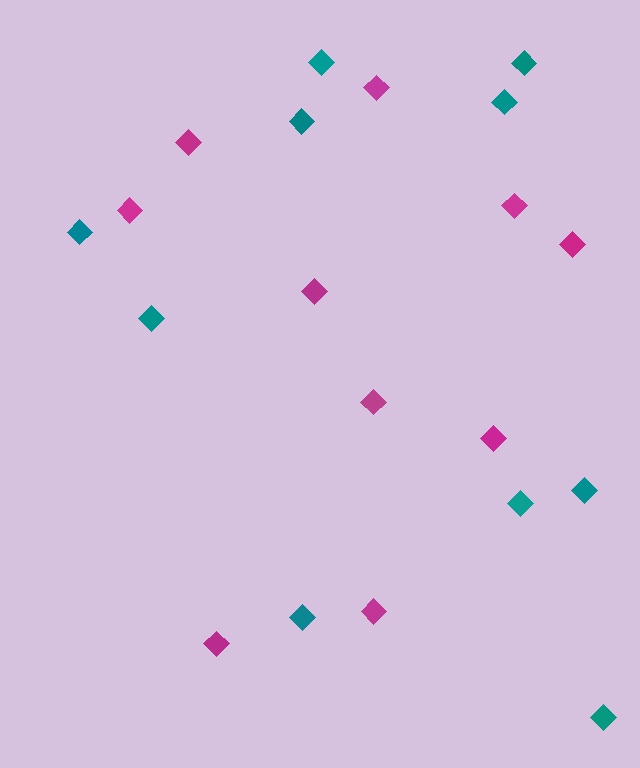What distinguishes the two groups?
There are 2 groups: one group of magenta diamonds (10) and one group of teal diamonds (10).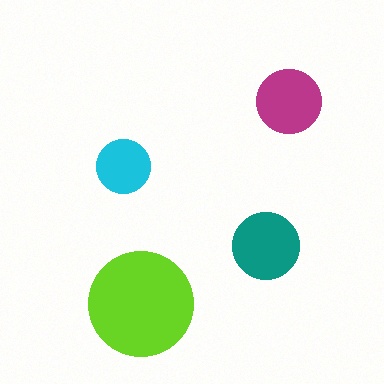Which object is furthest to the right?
The magenta circle is rightmost.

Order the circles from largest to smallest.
the lime one, the teal one, the magenta one, the cyan one.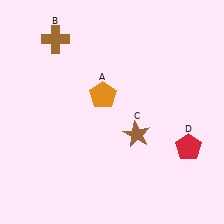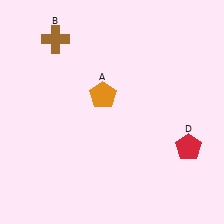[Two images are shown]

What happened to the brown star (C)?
The brown star (C) was removed in Image 2. It was in the bottom-right area of Image 1.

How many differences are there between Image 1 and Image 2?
There is 1 difference between the two images.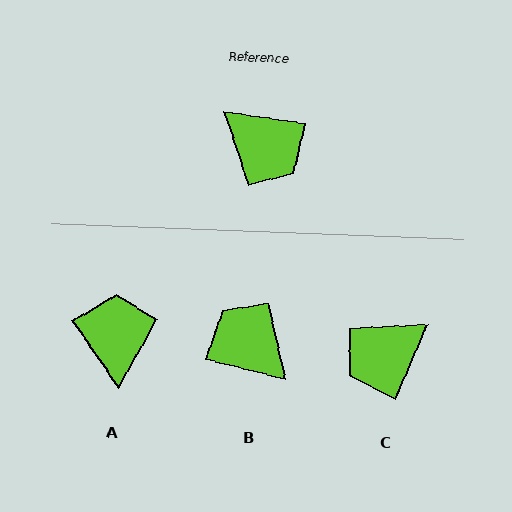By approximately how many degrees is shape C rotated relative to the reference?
Approximately 105 degrees clockwise.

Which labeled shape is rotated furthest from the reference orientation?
B, about 175 degrees away.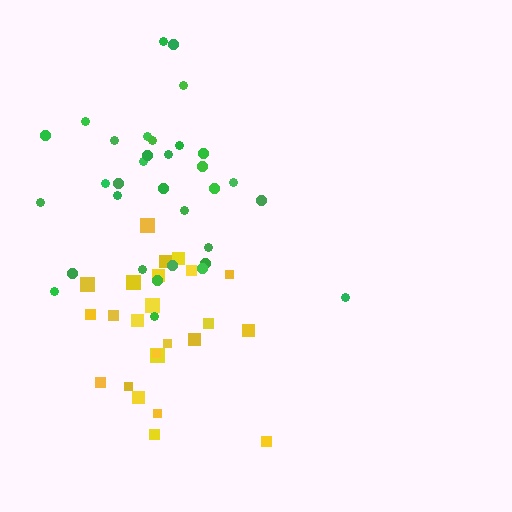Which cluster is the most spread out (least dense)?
Yellow.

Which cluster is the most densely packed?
Green.